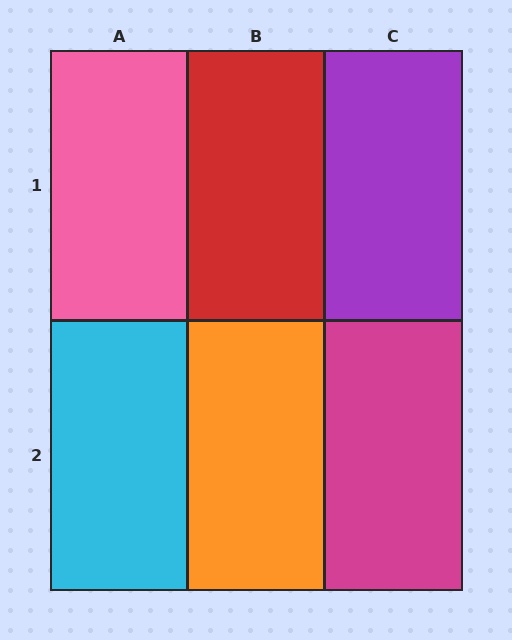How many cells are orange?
1 cell is orange.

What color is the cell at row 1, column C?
Purple.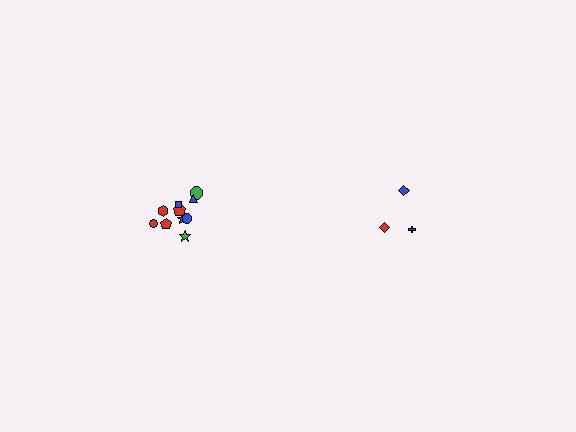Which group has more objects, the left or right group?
The left group.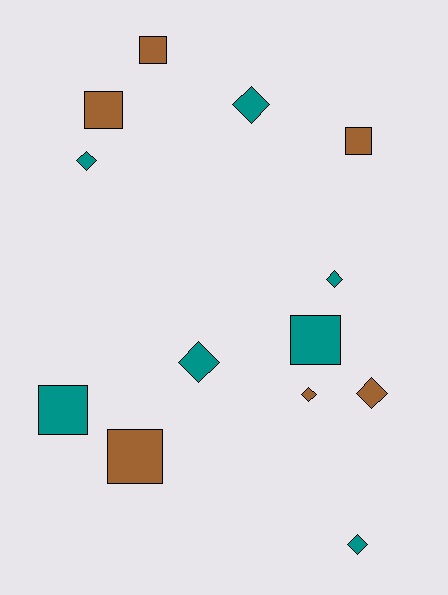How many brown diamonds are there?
There are 2 brown diamonds.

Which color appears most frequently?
Teal, with 7 objects.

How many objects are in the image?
There are 13 objects.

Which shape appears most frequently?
Diamond, with 7 objects.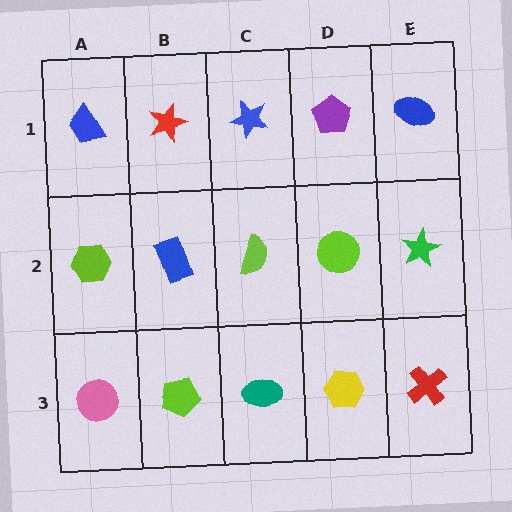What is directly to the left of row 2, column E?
A lime circle.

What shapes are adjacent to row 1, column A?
A lime hexagon (row 2, column A), a red star (row 1, column B).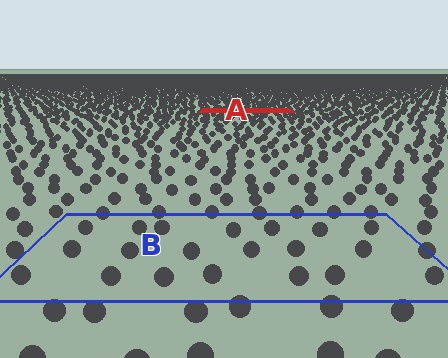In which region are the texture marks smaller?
The texture marks are smaller in region A, because it is farther away.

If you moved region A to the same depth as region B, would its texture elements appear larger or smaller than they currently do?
They would appear larger. At a closer depth, the same texture elements are projected at a bigger on-screen size.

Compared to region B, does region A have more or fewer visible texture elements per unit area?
Region A has more texture elements per unit area — they are packed more densely because it is farther away.